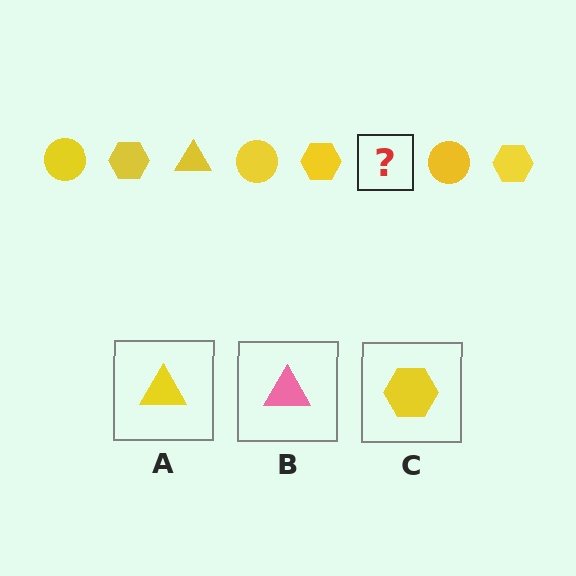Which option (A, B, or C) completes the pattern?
A.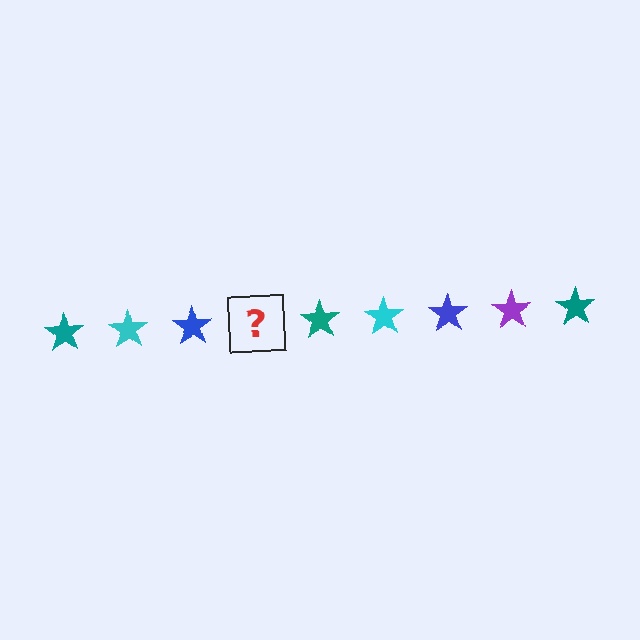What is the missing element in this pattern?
The missing element is a purple star.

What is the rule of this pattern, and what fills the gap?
The rule is that the pattern cycles through teal, cyan, blue, purple stars. The gap should be filled with a purple star.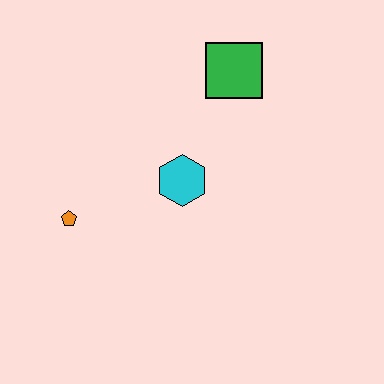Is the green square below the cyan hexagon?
No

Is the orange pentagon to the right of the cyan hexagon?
No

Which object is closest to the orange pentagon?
The cyan hexagon is closest to the orange pentagon.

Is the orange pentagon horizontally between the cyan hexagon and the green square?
No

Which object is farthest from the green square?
The orange pentagon is farthest from the green square.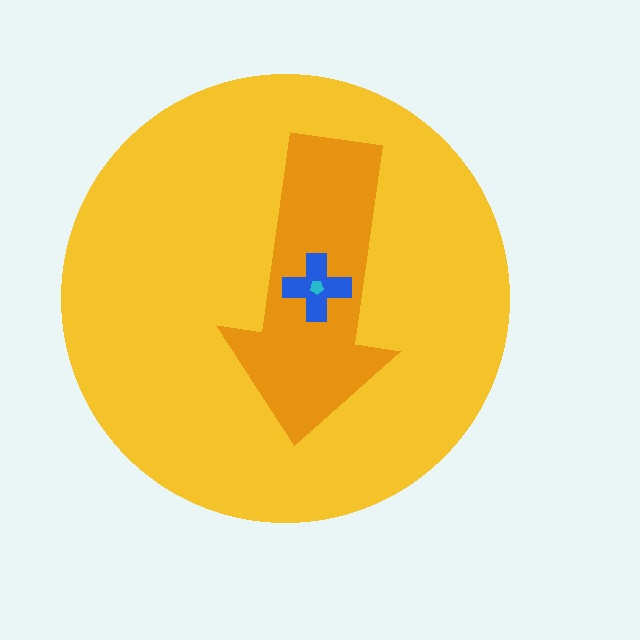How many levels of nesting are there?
4.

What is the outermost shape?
The yellow circle.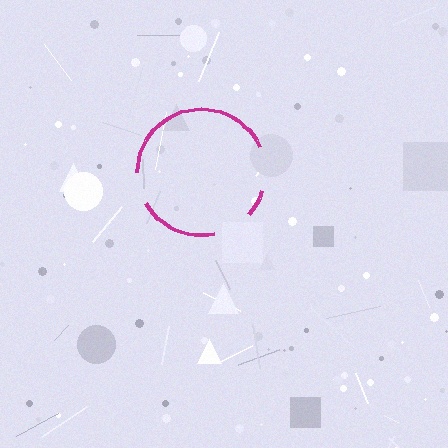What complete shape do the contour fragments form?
The contour fragments form a circle.